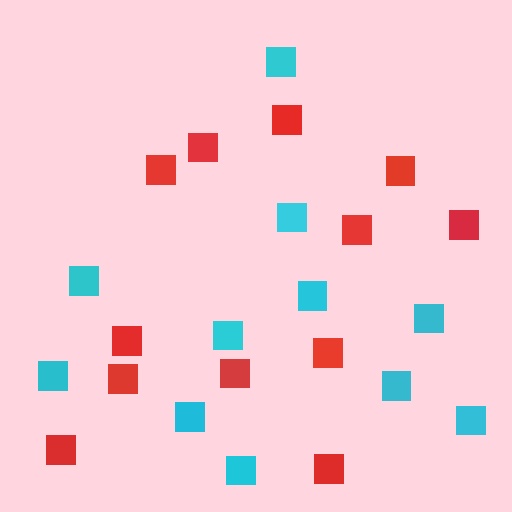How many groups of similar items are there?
There are 2 groups: one group of cyan squares (11) and one group of red squares (12).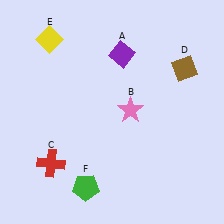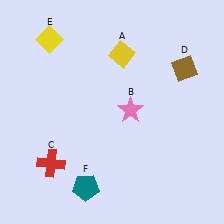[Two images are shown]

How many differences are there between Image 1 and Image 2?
There are 2 differences between the two images.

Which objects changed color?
A changed from purple to yellow. F changed from green to teal.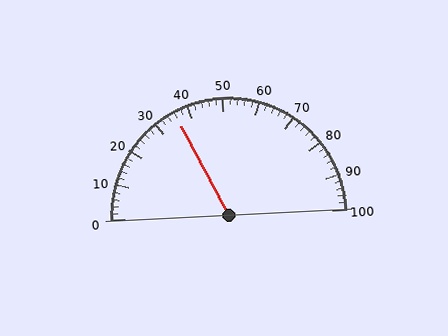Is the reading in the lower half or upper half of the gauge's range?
The reading is in the lower half of the range (0 to 100).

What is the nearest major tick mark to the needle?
The nearest major tick mark is 40.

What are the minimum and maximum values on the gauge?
The gauge ranges from 0 to 100.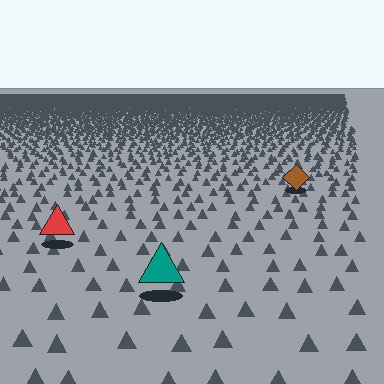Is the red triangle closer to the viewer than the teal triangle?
No. The teal triangle is closer — you can tell from the texture gradient: the ground texture is coarser near it.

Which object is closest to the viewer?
The teal triangle is closest. The texture marks near it are larger and more spread out.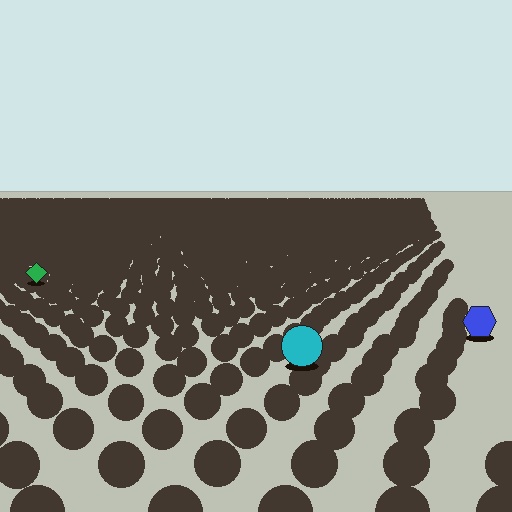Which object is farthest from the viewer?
The green diamond is farthest from the viewer. It appears smaller and the ground texture around it is denser.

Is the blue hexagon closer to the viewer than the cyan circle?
No. The cyan circle is closer — you can tell from the texture gradient: the ground texture is coarser near it.